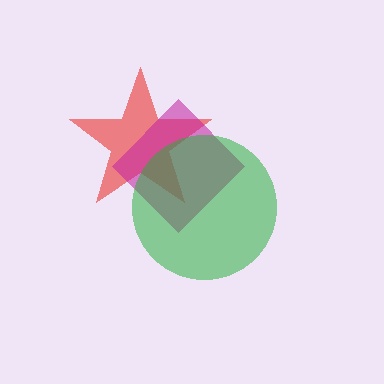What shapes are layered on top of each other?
The layered shapes are: a red star, a magenta diamond, a green circle.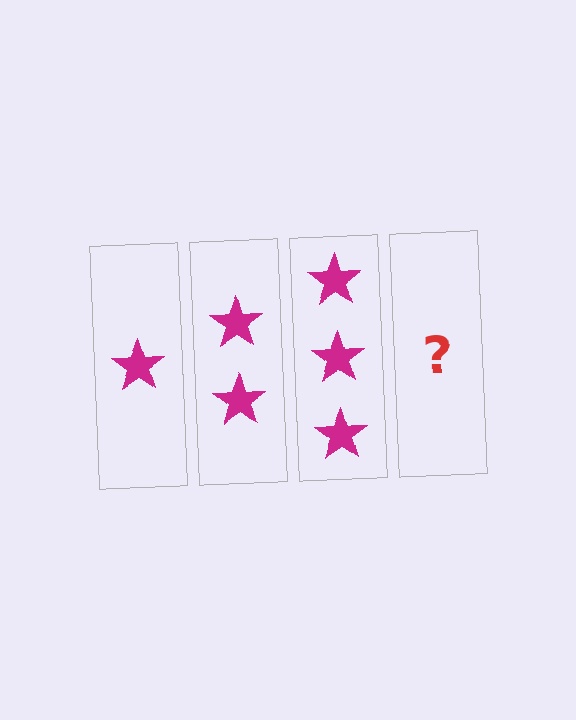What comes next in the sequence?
The next element should be 4 stars.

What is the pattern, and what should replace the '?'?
The pattern is that each step adds one more star. The '?' should be 4 stars.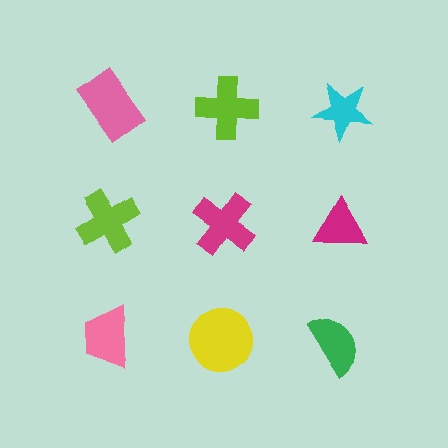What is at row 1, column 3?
A cyan star.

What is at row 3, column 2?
A yellow circle.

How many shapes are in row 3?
3 shapes.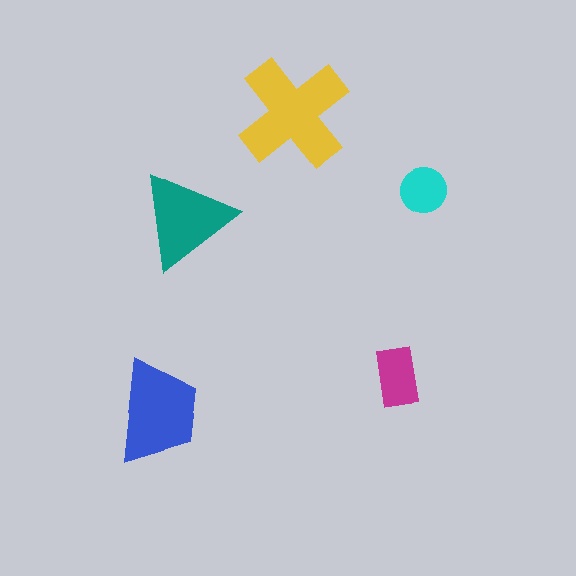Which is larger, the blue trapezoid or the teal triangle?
The blue trapezoid.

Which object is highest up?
The yellow cross is topmost.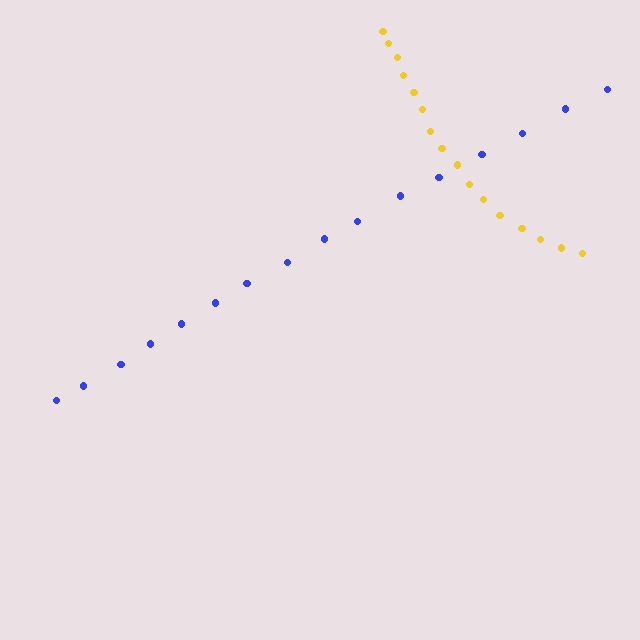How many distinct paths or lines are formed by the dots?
There are 2 distinct paths.